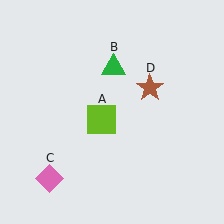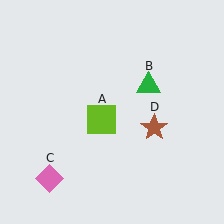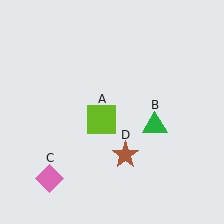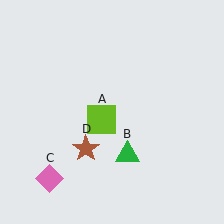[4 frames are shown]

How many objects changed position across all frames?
2 objects changed position: green triangle (object B), brown star (object D).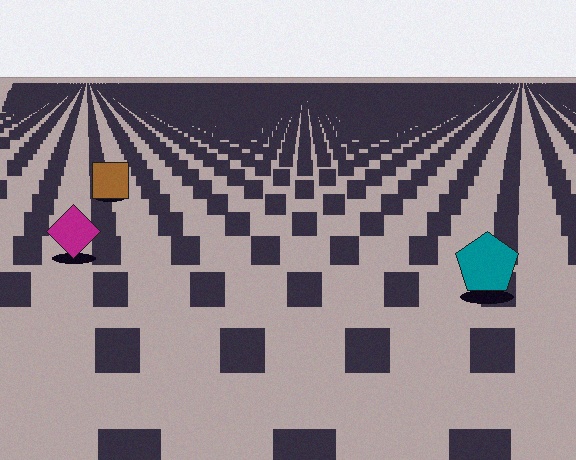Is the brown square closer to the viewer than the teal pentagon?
No. The teal pentagon is closer — you can tell from the texture gradient: the ground texture is coarser near it.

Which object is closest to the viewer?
The teal pentagon is closest. The texture marks near it are larger and more spread out.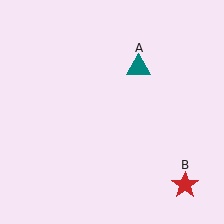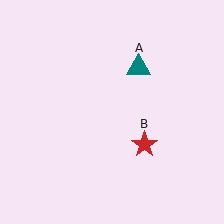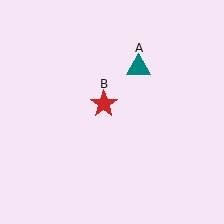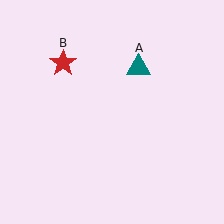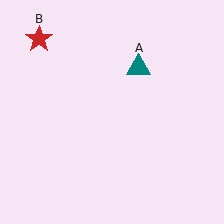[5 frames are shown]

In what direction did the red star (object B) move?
The red star (object B) moved up and to the left.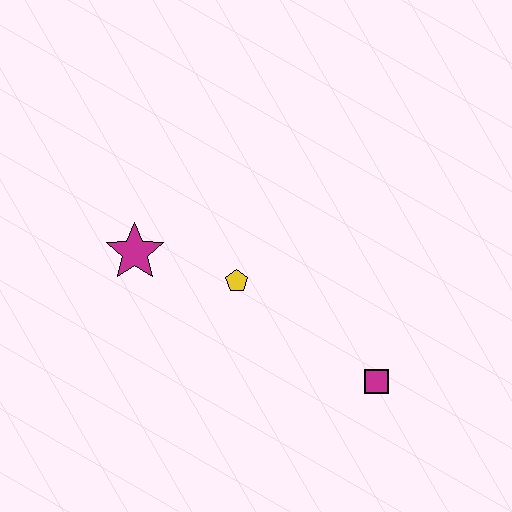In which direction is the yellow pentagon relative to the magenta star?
The yellow pentagon is to the right of the magenta star.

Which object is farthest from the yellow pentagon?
The magenta square is farthest from the yellow pentagon.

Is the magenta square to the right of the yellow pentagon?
Yes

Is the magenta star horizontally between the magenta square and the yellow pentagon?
No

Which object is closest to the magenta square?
The yellow pentagon is closest to the magenta square.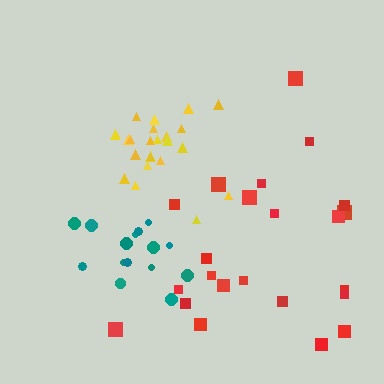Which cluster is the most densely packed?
Yellow.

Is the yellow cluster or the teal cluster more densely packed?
Yellow.